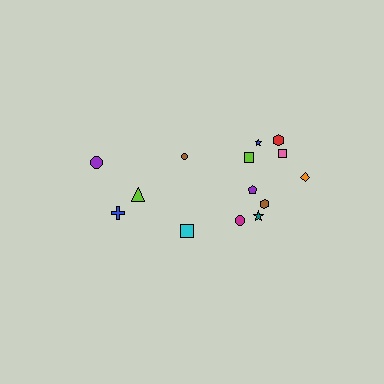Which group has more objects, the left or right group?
The right group.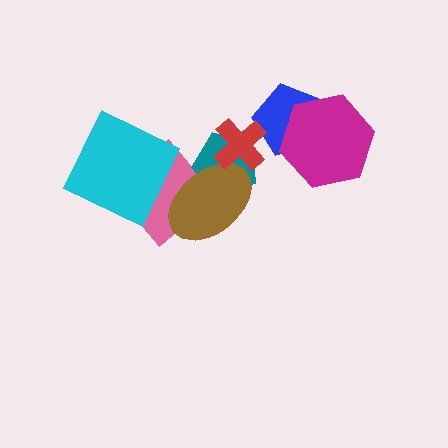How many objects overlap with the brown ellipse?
3 objects overlap with the brown ellipse.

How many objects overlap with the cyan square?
1 object overlaps with the cyan square.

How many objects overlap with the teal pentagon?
2 objects overlap with the teal pentagon.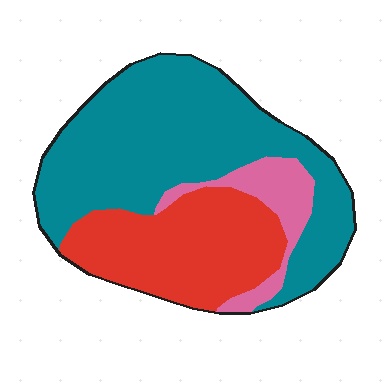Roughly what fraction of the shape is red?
Red covers around 30% of the shape.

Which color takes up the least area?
Pink, at roughly 10%.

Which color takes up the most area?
Teal, at roughly 55%.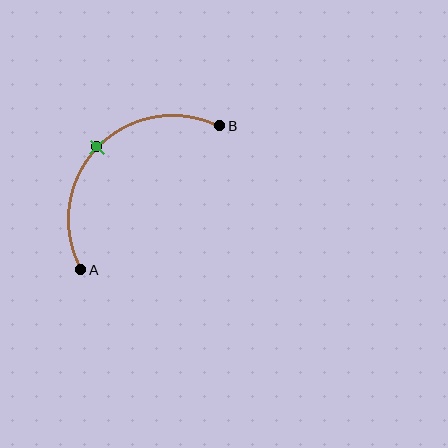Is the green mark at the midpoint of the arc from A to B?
Yes. The green mark lies on the arc at equal arc-length from both A and B — it is the arc midpoint.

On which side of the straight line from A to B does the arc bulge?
The arc bulges above and to the left of the straight line connecting A and B.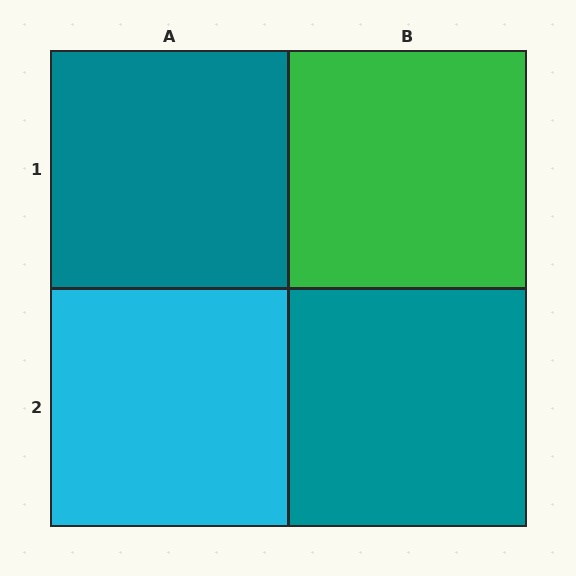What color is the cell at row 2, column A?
Cyan.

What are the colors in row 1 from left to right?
Teal, green.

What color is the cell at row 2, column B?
Teal.